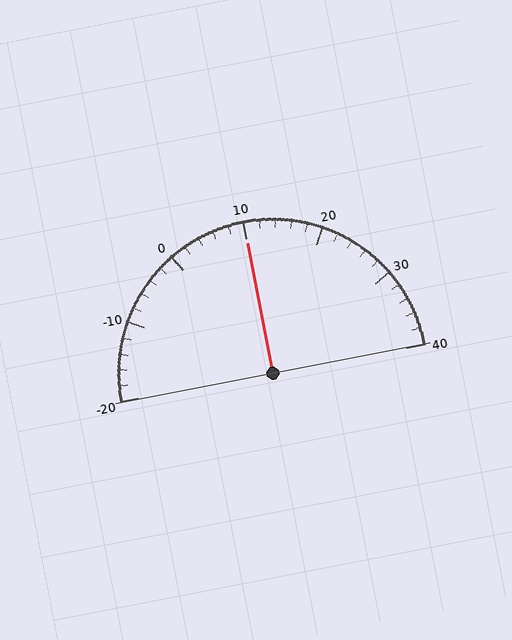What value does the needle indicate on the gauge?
The needle indicates approximately 10.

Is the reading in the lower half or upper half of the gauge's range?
The reading is in the upper half of the range (-20 to 40).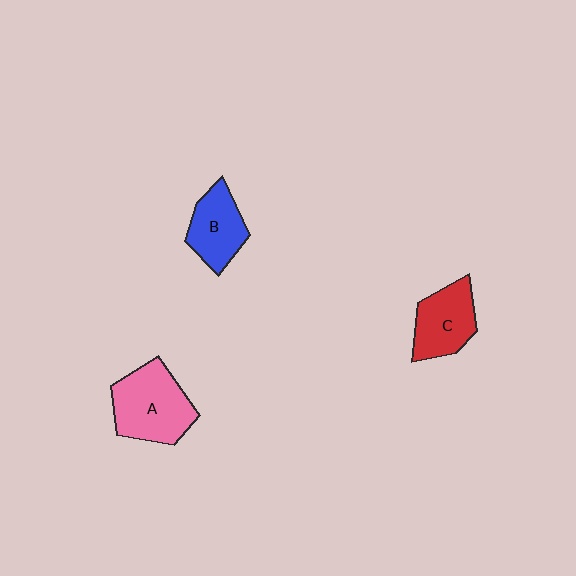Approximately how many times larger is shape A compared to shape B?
Approximately 1.4 times.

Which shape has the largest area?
Shape A (pink).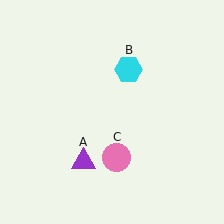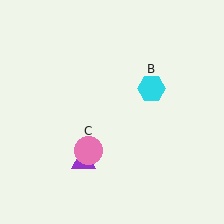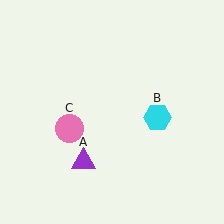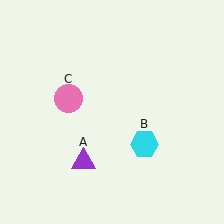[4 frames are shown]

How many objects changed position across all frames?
2 objects changed position: cyan hexagon (object B), pink circle (object C).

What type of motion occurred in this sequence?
The cyan hexagon (object B), pink circle (object C) rotated clockwise around the center of the scene.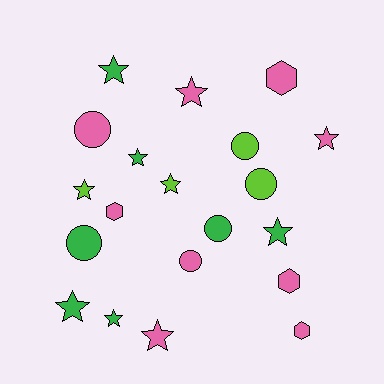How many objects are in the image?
There are 20 objects.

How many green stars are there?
There are 5 green stars.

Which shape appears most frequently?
Star, with 10 objects.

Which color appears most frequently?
Pink, with 9 objects.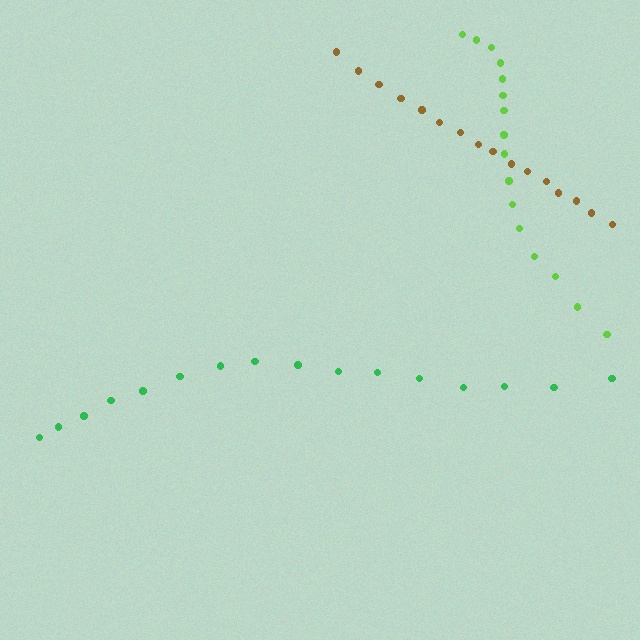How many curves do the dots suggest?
There are 3 distinct paths.